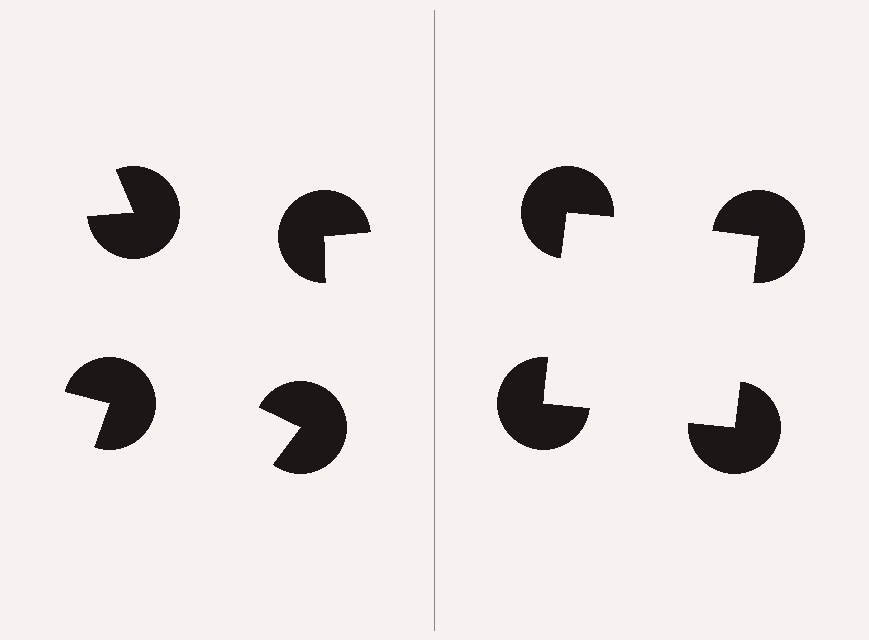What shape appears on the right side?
An illusory square.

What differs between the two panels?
The pac-man discs are positioned identically on both sides; only the wedge orientations differ. On the right they align to a square; on the left they are misaligned.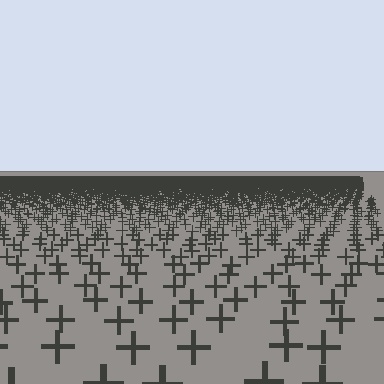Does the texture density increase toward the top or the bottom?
Density increases toward the top.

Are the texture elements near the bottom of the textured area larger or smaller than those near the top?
Larger. Near the bottom, elements are closer to the viewer and appear at a bigger on-screen size.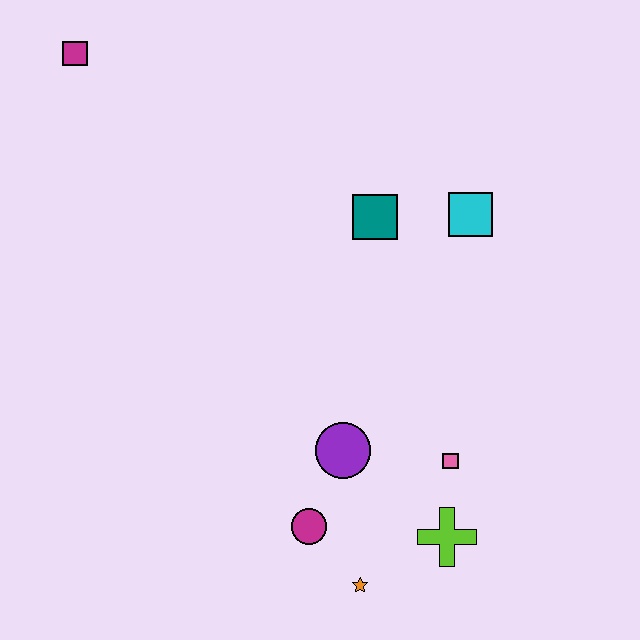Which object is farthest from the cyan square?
The magenta square is farthest from the cyan square.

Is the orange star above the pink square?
No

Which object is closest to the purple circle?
The magenta circle is closest to the purple circle.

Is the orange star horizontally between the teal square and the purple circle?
Yes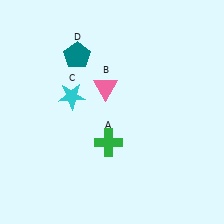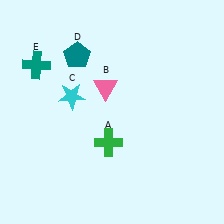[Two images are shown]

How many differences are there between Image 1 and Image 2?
There is 1 difference between the two images.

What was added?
A teal cross (E) was added in Image 2.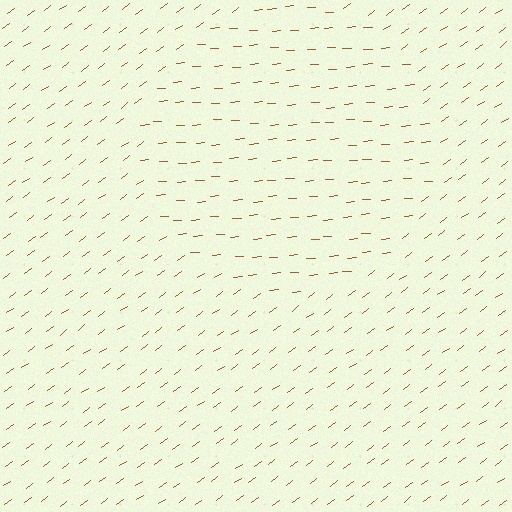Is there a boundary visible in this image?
Yes, there is a texture boundary formed by a change in line orientation.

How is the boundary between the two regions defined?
The boundary is defined purely by a change in line orientation (approximately 32 degrees difference). All lines are the same color and thickness.